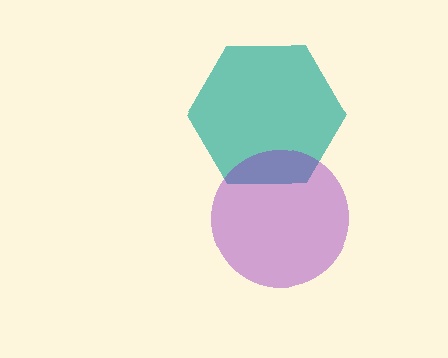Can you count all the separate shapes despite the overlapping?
Yes, there are 2 separate shapes.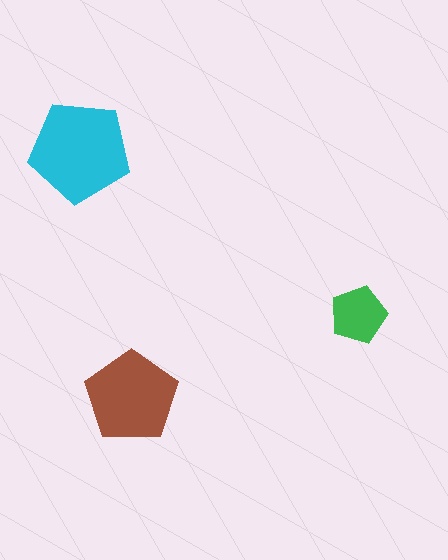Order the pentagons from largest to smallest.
the cyan one, the brown one, the green one.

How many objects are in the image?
There are 3 objects in the image.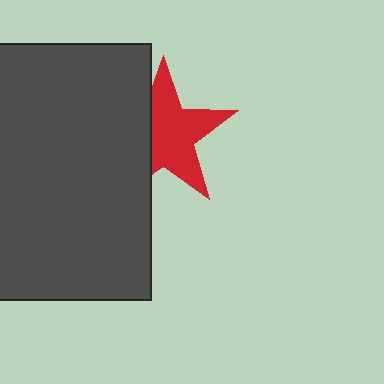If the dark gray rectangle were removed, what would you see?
You would see the complete red star.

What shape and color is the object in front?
The object in front is a dark gray rectangle.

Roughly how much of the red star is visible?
Most of it is visible (roughly 65%).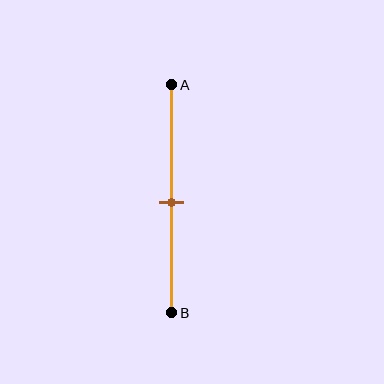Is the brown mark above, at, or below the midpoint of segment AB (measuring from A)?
The brown mark is approximately at the midpoint of segment AB.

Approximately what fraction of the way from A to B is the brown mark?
The brown mark is approximately 50% of the way from A to B.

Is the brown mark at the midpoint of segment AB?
Yes, the mark is approximately at the midpoint.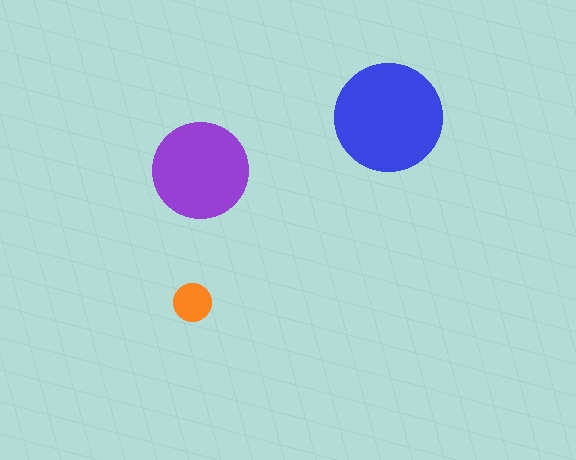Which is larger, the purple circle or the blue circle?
The blue one.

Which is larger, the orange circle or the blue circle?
The blue one.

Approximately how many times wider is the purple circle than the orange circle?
About 2.5 times wider.